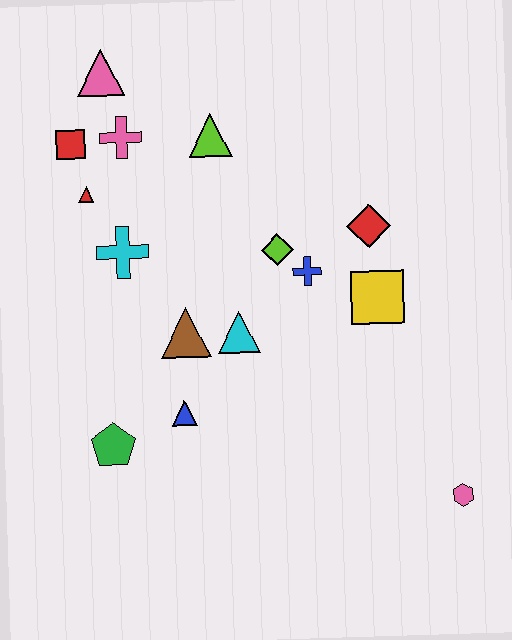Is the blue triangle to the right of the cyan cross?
Yes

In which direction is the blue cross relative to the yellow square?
The blue cross is to the left of the yellow square.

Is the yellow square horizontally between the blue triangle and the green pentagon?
No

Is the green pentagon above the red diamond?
No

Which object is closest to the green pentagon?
The blue triangle is closest to the green pentagon.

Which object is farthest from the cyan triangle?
The pink triangle is farthest from the cyan triangle.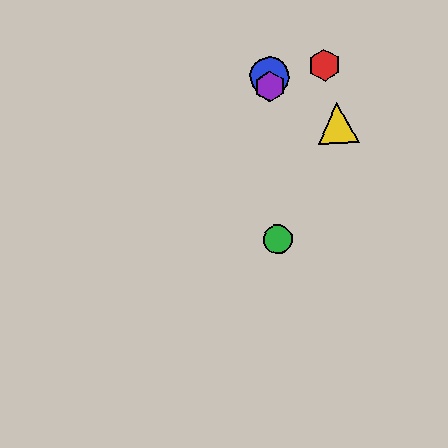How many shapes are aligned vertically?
3 shapes (the blue circle, the green circle, the purple hexagon) are aligned vertically.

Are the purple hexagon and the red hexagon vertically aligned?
No, the purple hexagon is at x≈270 and the red hexagon is at x≈325.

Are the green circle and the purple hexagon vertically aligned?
Yes, both are at x≈278.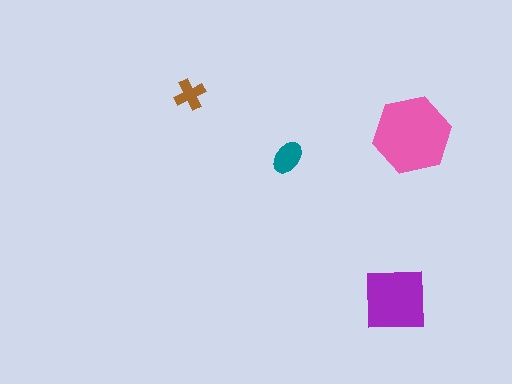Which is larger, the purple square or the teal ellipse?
The purple square.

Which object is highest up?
The brown cross is topmost.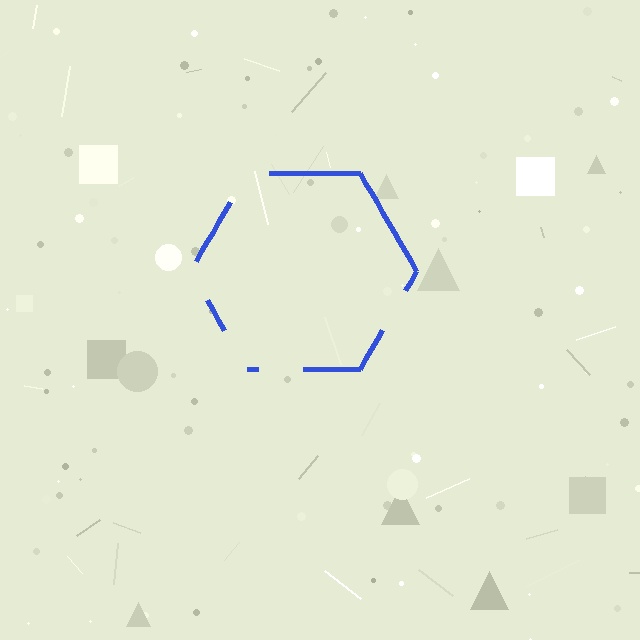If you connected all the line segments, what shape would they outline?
They would outline a hexagon.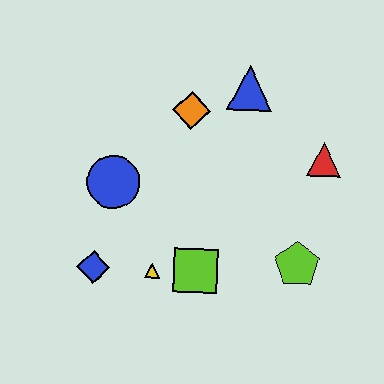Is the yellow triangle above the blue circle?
No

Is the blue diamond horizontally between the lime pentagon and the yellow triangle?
No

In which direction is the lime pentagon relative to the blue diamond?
The lime pentagon is to the right of the blue diamond.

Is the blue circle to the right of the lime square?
No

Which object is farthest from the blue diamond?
The red triangle is farthest from the blue diamond.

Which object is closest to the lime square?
The yellow triangle is closest to the lime square.